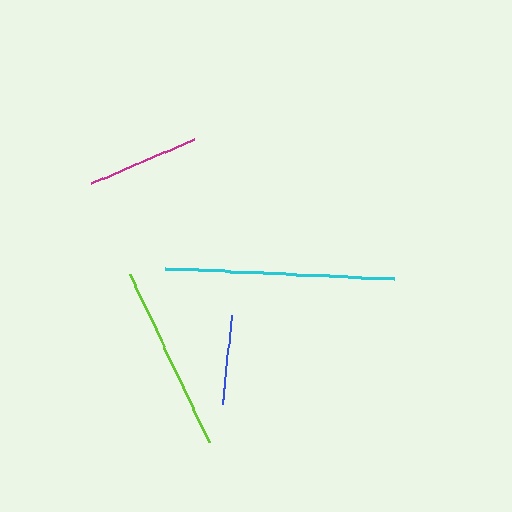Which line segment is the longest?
The cyan line is the longest at approximately 229 pixels.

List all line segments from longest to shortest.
From longest to shortest: cyan, lime, magenta, blue.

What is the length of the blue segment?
The blue segment is approximately 90 pixels long.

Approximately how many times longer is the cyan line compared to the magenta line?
The cyan line is approximately 2.0 times the length of the magenta line.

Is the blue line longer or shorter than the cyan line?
The cyan line is longer than the blue line.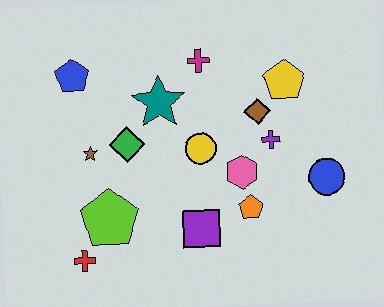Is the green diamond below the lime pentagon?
No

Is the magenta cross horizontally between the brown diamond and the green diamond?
Yes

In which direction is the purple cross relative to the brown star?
The purple cross is to the right of the brown star.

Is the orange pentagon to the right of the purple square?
Yes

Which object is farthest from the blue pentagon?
The blue circle is farthest from the blue pentagon.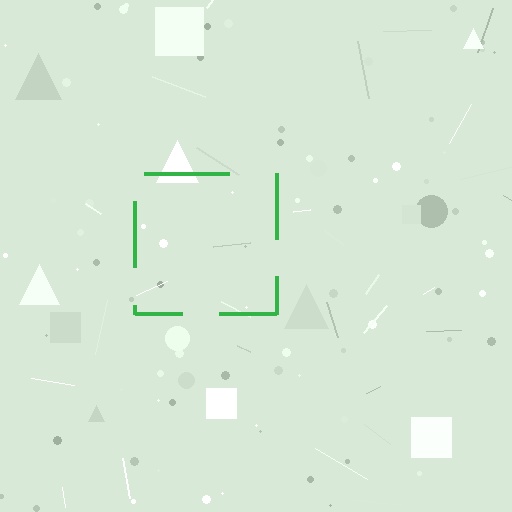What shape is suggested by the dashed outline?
The dashed outline suggests a square.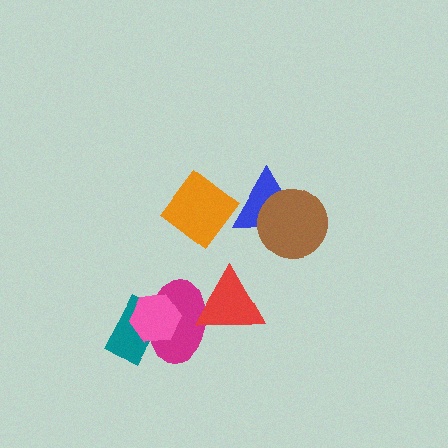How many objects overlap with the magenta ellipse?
3 objects overlap with the magenta ellipse.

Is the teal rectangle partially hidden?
Yes, it is partially covered by another shape.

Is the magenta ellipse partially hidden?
Yes, it is partially covered by another shape.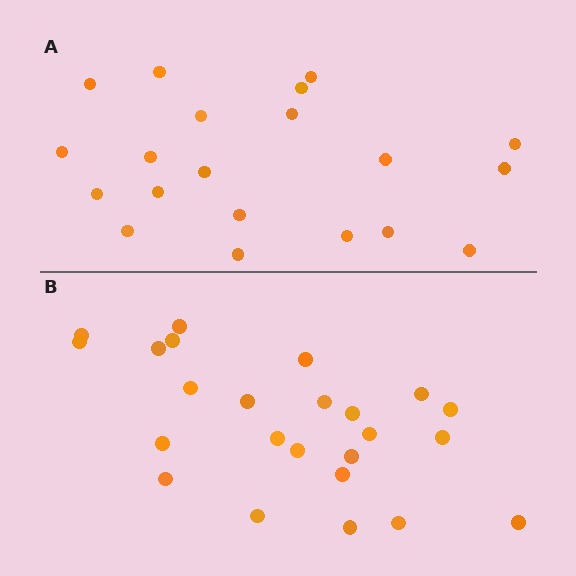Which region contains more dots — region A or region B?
Region B (the bottom region) has more dots.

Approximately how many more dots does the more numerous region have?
Region B has about 4 more dots than region A.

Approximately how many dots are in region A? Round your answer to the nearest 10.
About 20 dots.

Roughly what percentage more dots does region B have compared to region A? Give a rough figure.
About 20% more.